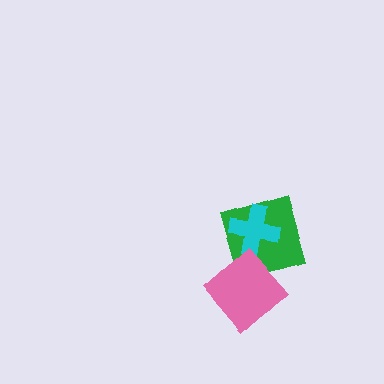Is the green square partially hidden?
Yes, it is partially covered by another shape.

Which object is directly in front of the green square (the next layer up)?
The cyan cross is directly in front of the green square.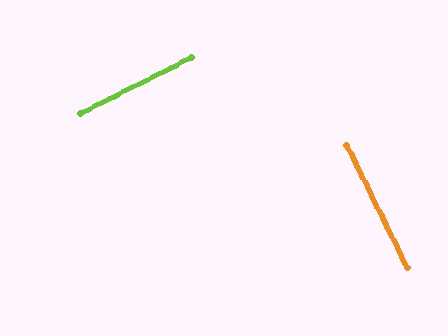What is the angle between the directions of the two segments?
Approximately 89 degrees.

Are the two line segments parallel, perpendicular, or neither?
Perpendicular — they meet at approximately 89°.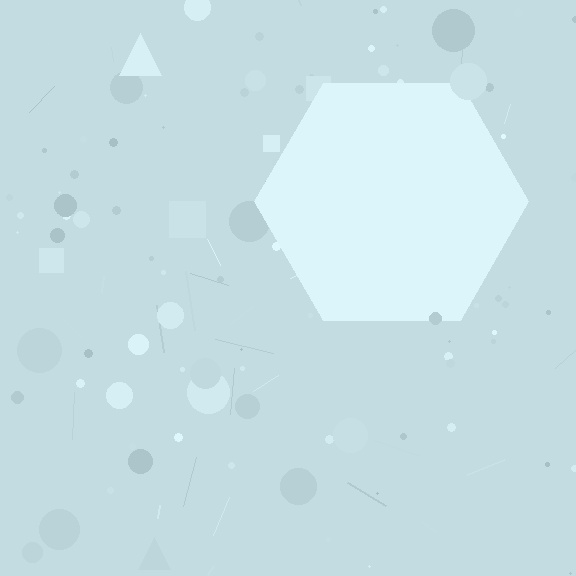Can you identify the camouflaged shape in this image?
The camouflaged shape is a hexagon.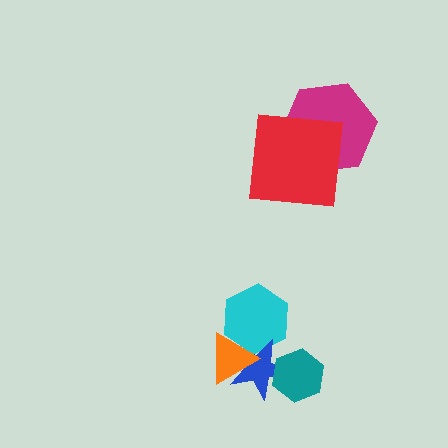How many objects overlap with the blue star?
3 objects overlap with the blue star.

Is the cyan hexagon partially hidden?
Yes, it is partially covered by another shape.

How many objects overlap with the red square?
1 object overlaps with the red square.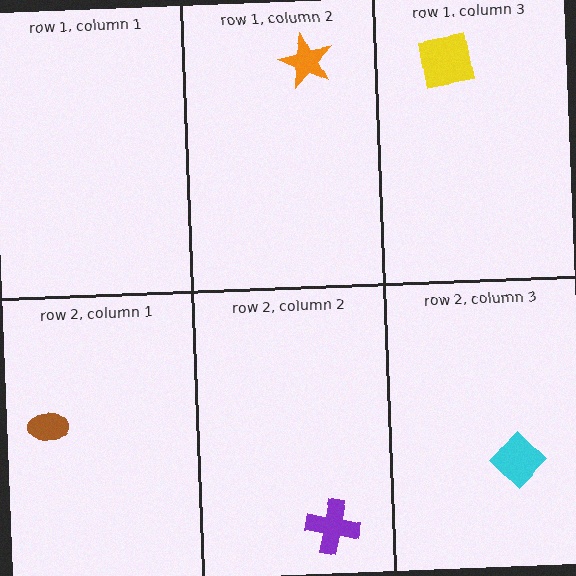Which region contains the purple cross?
The row 2, column 2 region.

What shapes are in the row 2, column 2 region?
The purple cross.